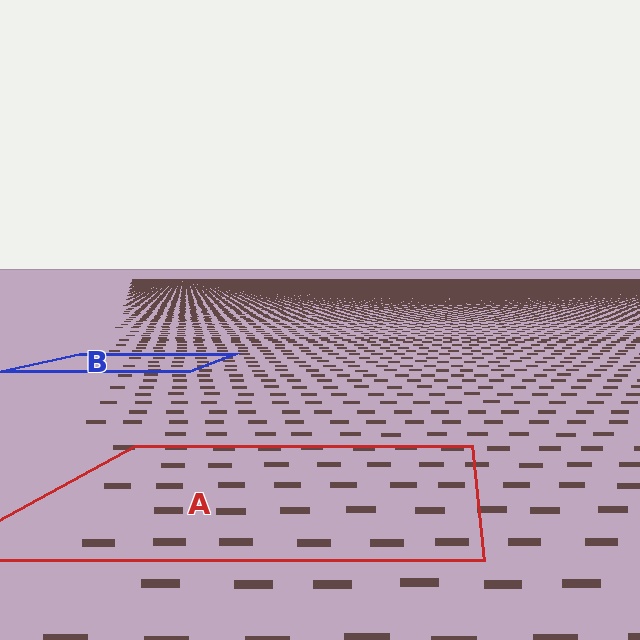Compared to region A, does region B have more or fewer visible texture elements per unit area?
Region B has more texture elements per unit area — they are packed more densely because it is farther away.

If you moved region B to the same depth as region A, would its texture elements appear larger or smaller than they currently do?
They would appear larger. At a closer depth, the same texture elements are projected at a bigger on-screen size.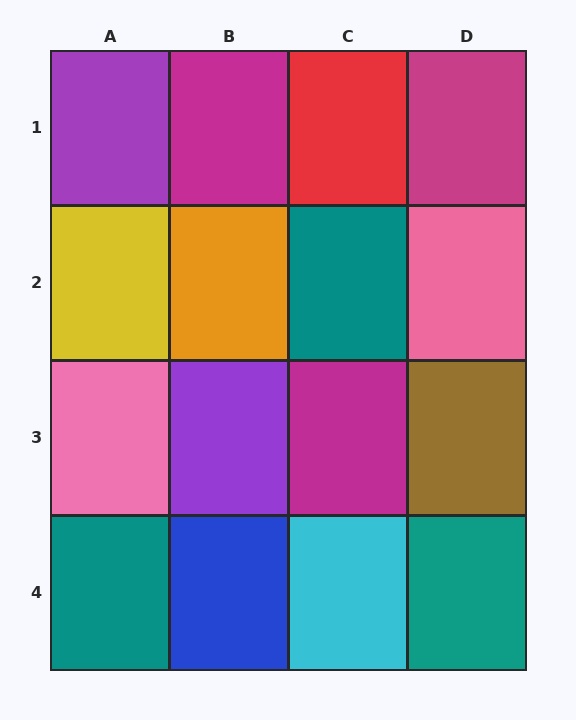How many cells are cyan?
1 cell is cyan.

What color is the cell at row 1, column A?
Purple.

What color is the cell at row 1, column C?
Red.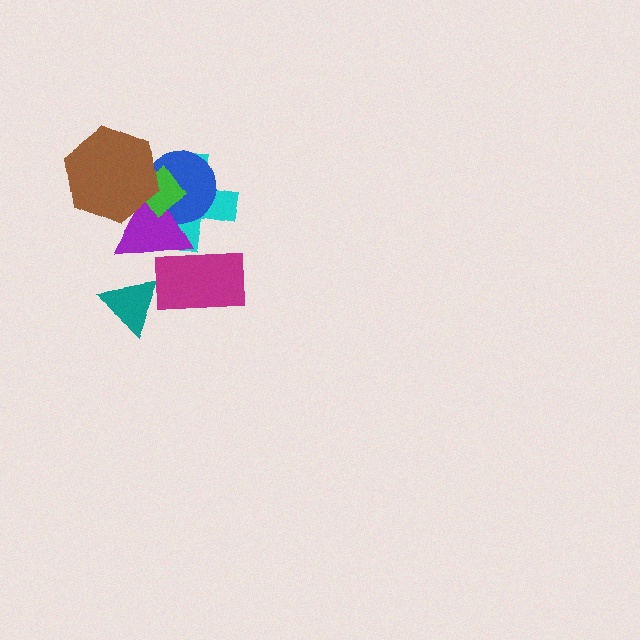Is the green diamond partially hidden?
Yes, it is partially covered by another shape.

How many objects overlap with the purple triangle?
5 objects overlap with the purple triangle.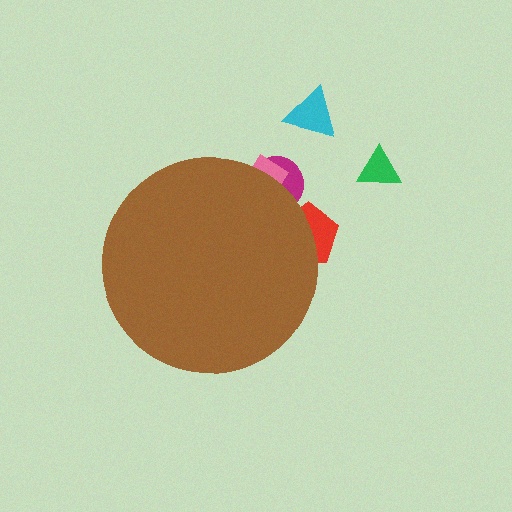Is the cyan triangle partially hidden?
No, the cyan triangle is fully visible.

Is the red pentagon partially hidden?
Yes, the red pentagon is partially hidden behind the brown circle.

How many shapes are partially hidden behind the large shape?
3 shapes are partially hidden.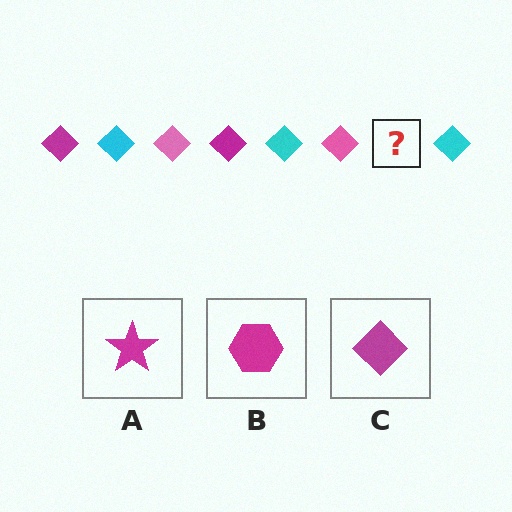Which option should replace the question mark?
Option C.